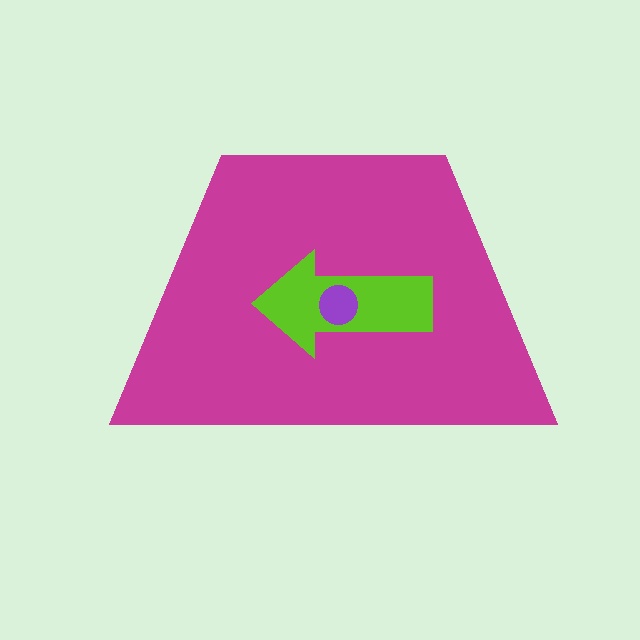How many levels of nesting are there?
3.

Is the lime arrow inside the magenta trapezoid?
Yes.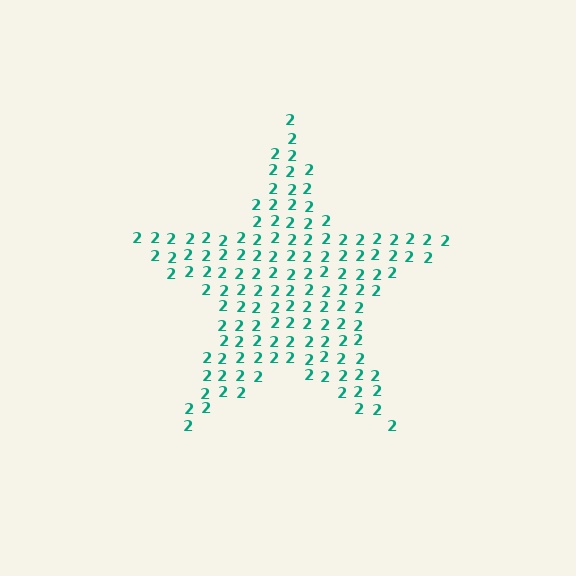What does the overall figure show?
The overall figure shows a star.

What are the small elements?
The small elements are digit 2's.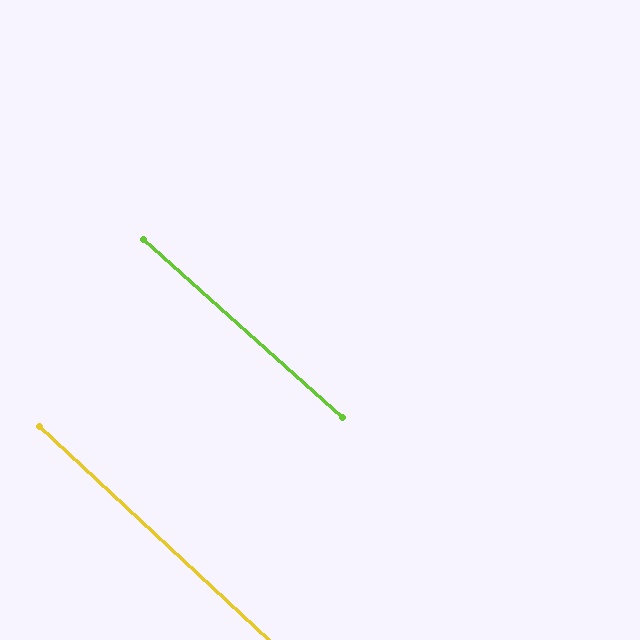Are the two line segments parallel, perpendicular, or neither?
Parallel — their directions differ by only 1.1°.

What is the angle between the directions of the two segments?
Approximately 1 degree.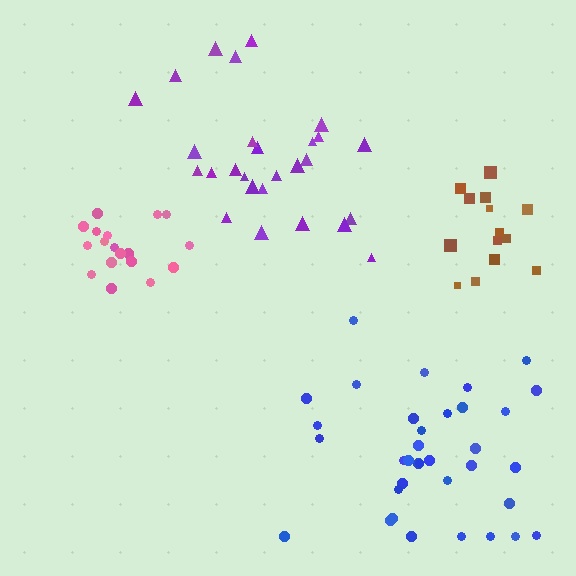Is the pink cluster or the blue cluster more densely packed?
Pink.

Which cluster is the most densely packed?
Pink.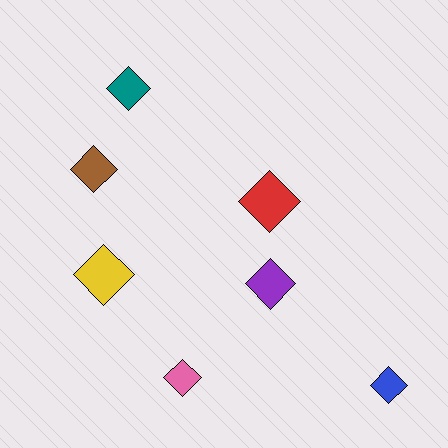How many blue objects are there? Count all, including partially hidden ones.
There is 1 blue object.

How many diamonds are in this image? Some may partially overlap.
There are 7 diamonds.